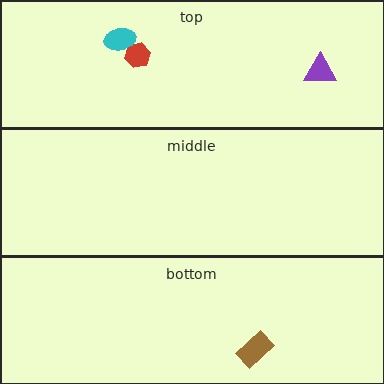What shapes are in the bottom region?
The brown rectangle.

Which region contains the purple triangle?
The top region.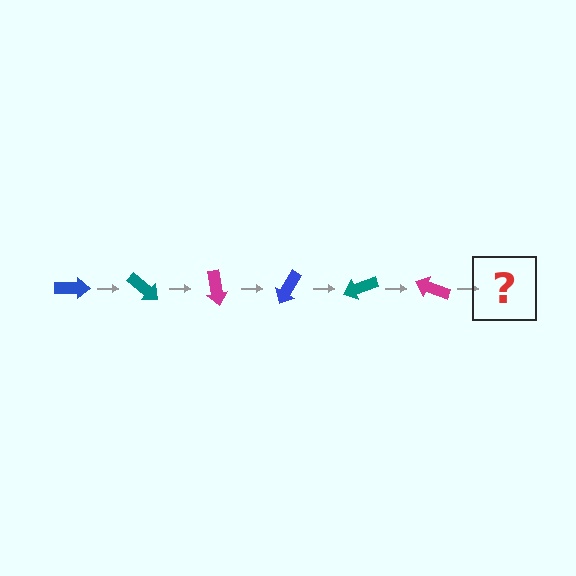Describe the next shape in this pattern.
It should be a blue arrow, rotated 240 degrees from the start.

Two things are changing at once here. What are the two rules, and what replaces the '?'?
The two rules are that it rotates 40 degrees each step and the color cycles through blue, teal, and magenta. The '?' should be a blue arrow, rotated 240 degrees from the start.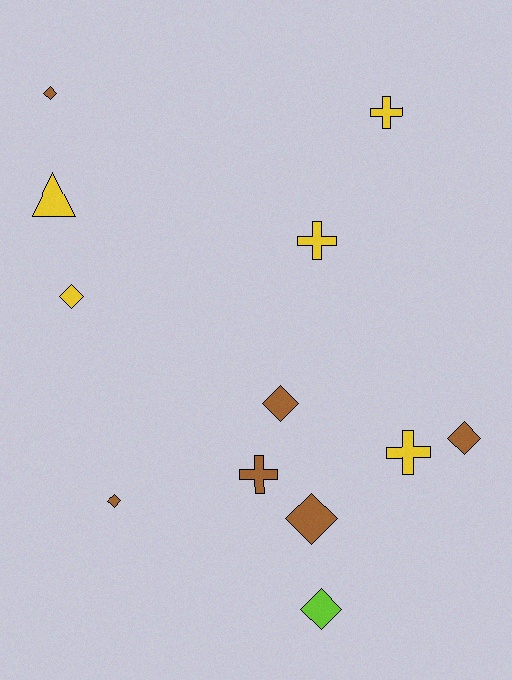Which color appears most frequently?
Brown, with 6 objects.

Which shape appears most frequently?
Diamond, with 7 objects.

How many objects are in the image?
There are 12 objects.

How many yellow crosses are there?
There are 3 yellow crosses.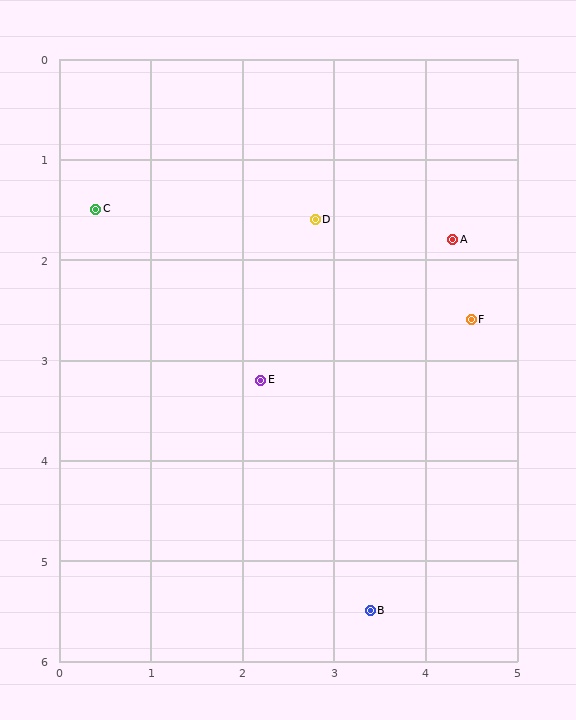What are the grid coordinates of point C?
Point C is at approximately (0.4, 1.5).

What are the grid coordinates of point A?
Point A is at approximately (4.3, 1.8).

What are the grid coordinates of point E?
Point E is at approximately (2.2, 3.2).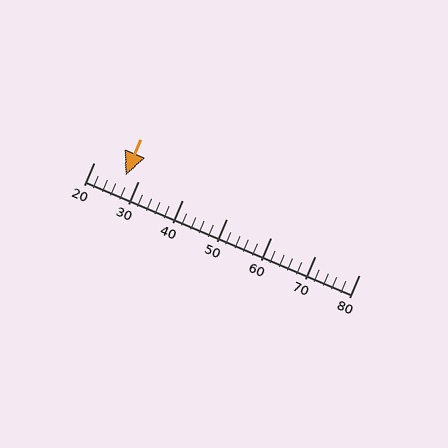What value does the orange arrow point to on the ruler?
The orange arrow points to approximately 27.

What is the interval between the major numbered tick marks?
The major tick marks are spaced 10 units apart.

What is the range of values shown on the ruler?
The ruler shows values from 20 to 80.